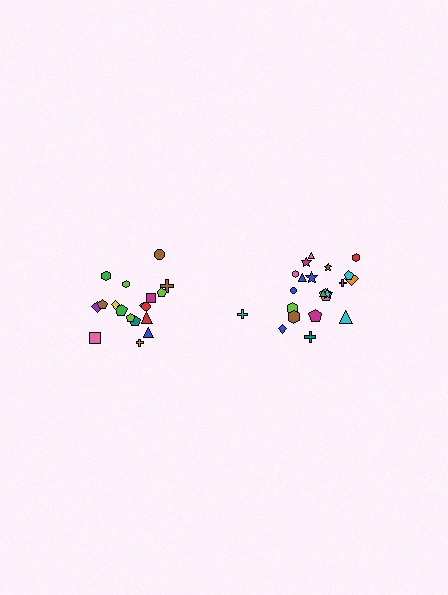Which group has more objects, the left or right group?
The right group.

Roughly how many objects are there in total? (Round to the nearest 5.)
Roughly 40 objects in total.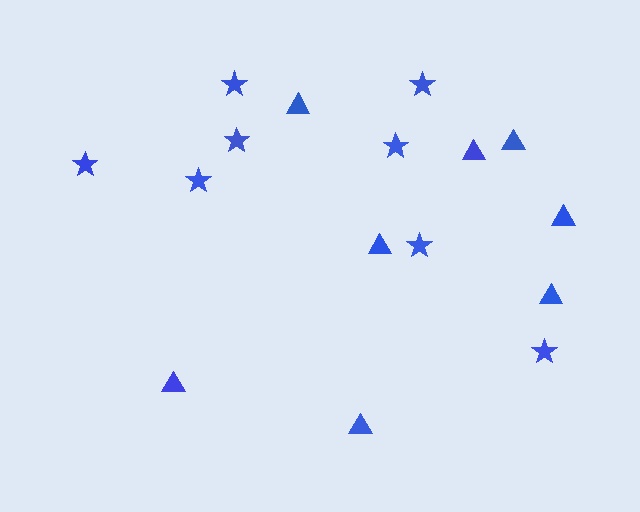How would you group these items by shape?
There are 2 groups: one group of stars (8) and one group of triangles (8).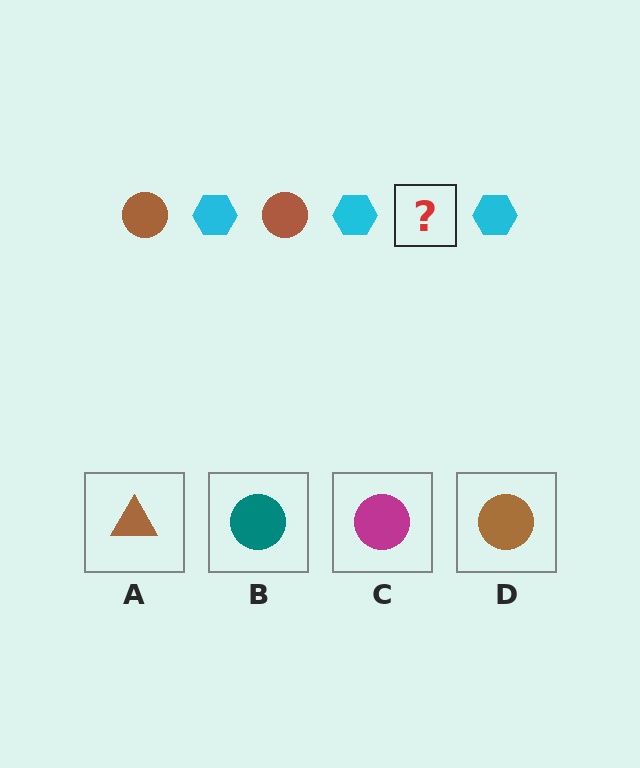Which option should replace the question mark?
Option D.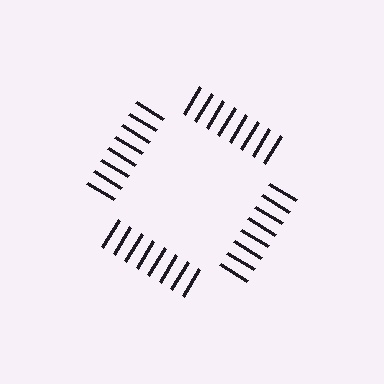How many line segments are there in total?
32 — 8 along each of the 4 edges.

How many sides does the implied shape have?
4 sides — the line-ends trace a square.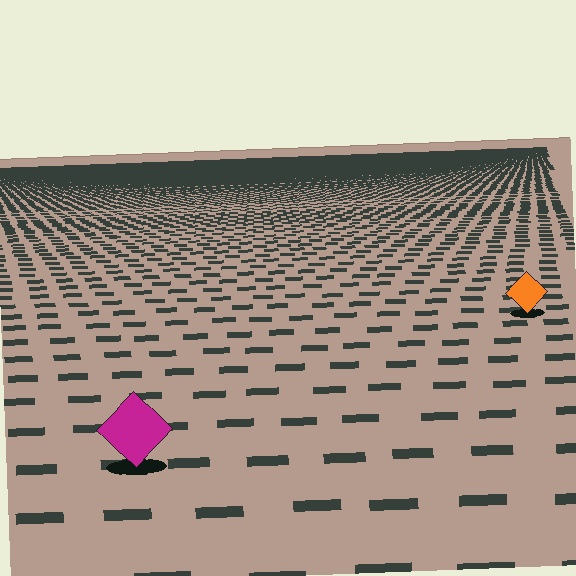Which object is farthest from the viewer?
The orange diamond is farthest from the viewer. It appears smaller and the ground texture around it is denser.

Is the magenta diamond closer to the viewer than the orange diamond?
Yes. The magenta diamond is closer — you can tell from the texture gradient: the ground texture is coarser near it.